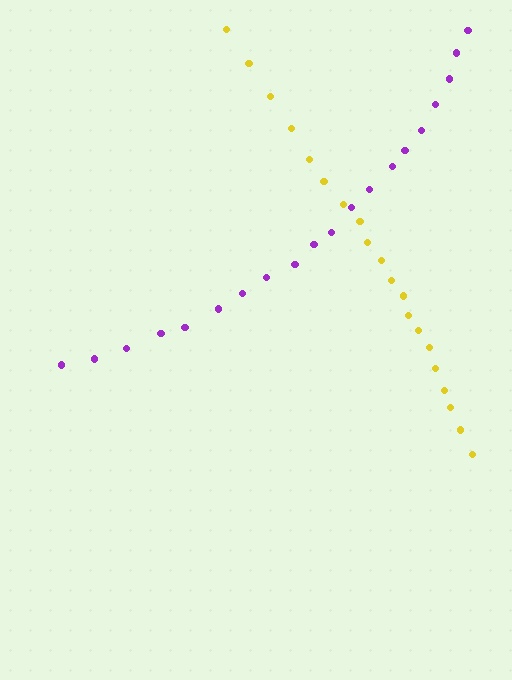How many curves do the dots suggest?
There are 2 distinct paths.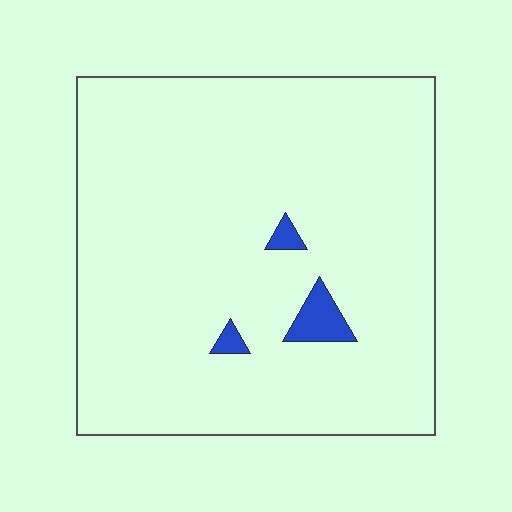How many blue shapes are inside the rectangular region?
3.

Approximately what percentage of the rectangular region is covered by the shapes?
Approximately 5%.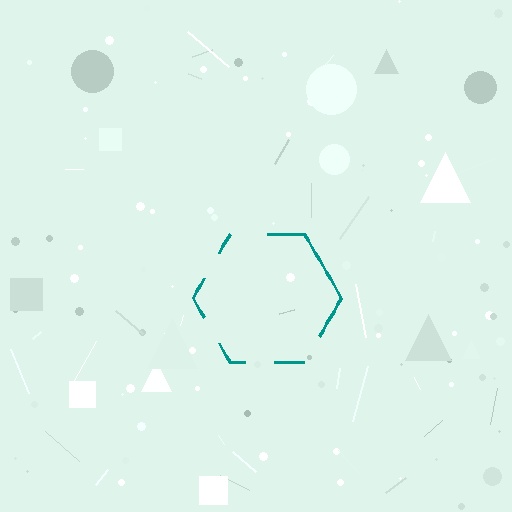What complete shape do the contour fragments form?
The contour fragments form a hexagon.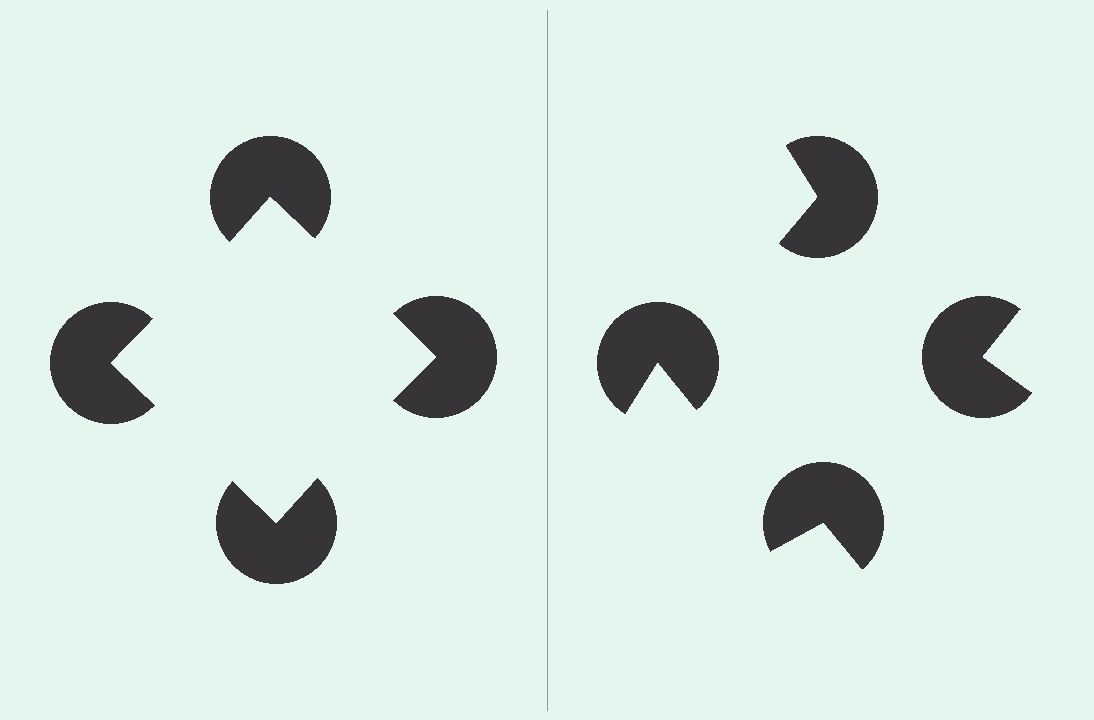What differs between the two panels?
The pac-man discs are positioned identically on both sides; only the wedge orientations differ. On the left they align to a square; on the right they are misaligned.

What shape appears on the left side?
An illusory square.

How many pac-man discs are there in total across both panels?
8 — 4 on each side.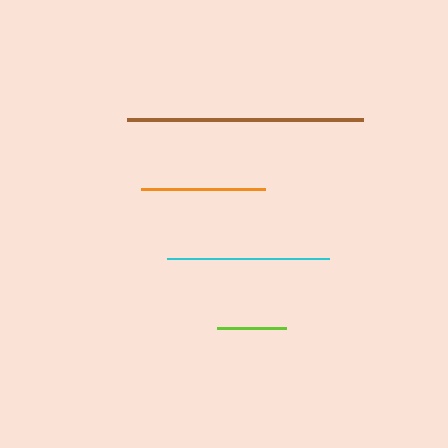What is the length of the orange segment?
The orange segment is approximately 124 pixels long.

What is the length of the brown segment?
The brown segment is approximately 236 pixels long.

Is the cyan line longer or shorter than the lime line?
The cyan line is longer than the lime line.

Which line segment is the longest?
The brown line is the longest at approximately 236 pixels.